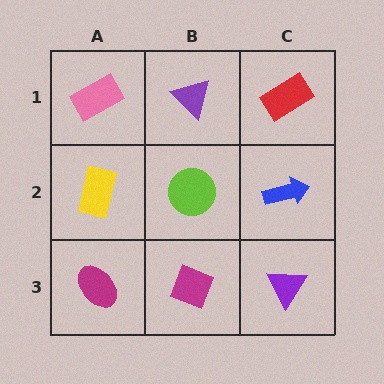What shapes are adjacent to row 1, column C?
A blue arrow (row 2, column C), a purple triangle (row 1, column B).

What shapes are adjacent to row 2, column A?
A pink rectangle (row 1, column A), a magenta ellipse (row 3, column A), a lime circle (row 2, column B).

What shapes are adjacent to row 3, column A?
A yellow rectangle (row 2, column A), a magenta diamond (row 3, column B).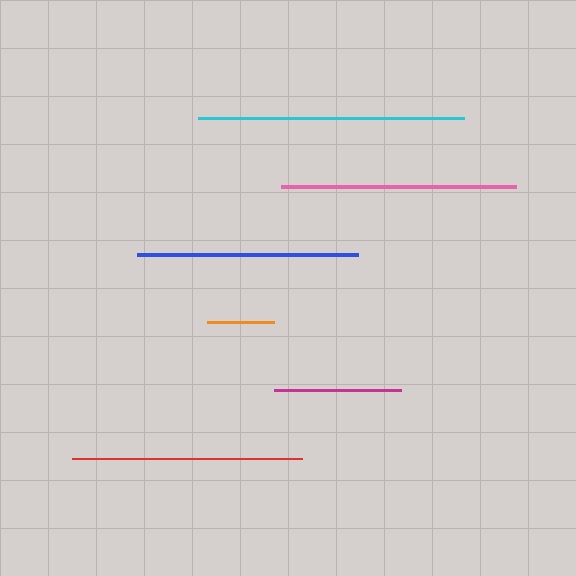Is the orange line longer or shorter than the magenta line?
The magenta line is longer than the orange line.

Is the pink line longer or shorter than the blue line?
The pink line is longer than the blue line.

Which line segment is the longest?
The cyan line is the longest at approximately 267 pixels.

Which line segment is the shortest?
The orange line is the shortest at approximately 67 pixels.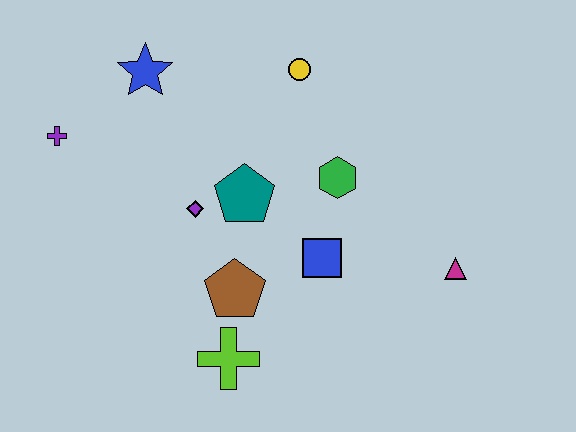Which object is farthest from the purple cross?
The magenta triangle is farthest from the purple cross.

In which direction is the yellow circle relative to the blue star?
The yellow circle is to the right of the blue star.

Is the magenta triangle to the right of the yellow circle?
Yes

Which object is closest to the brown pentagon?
The lime cross is closest to the brown pentagon.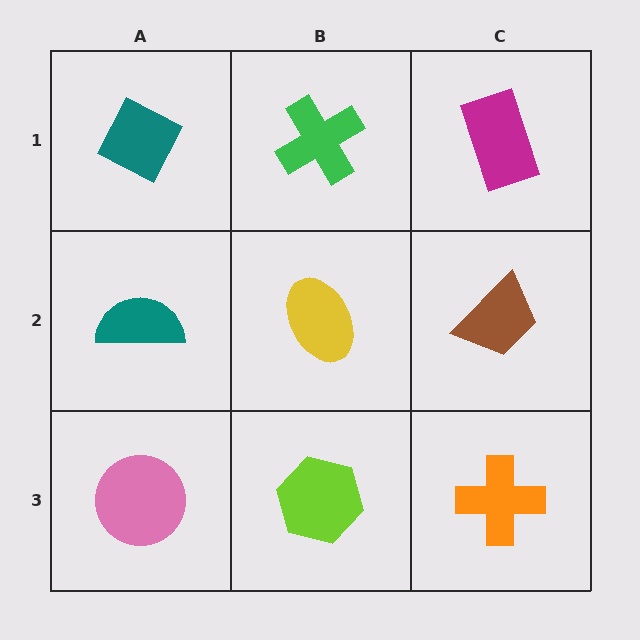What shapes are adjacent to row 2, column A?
A teal diamond (row 1, column A), a pink circle (row 3, column A), a yellow ellipse (row 2, column B).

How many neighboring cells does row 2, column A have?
3.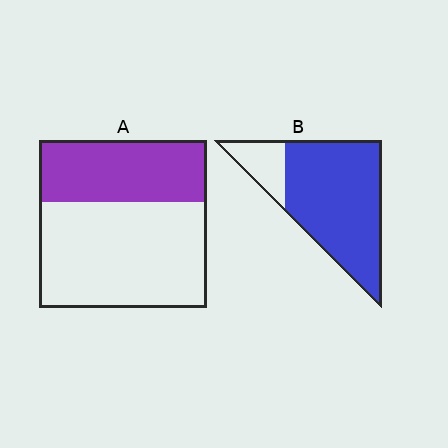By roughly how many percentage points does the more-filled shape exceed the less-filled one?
By roughly 45 percentage points (B over A).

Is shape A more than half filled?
No.